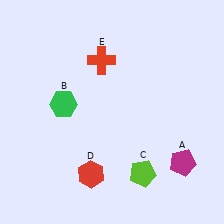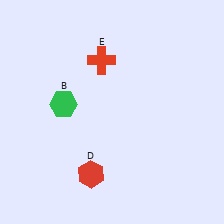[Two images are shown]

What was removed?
The magenta pentagon (A), the lime pentagon (C) were removed in Image 2.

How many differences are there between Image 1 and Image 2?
There are 2 differences between the two images.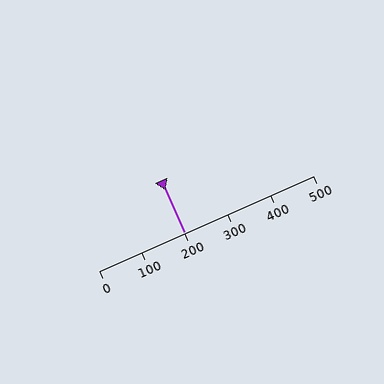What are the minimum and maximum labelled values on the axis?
The axis runs from 0 to 500.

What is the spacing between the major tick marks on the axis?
The major ticks are spaced 100 apart.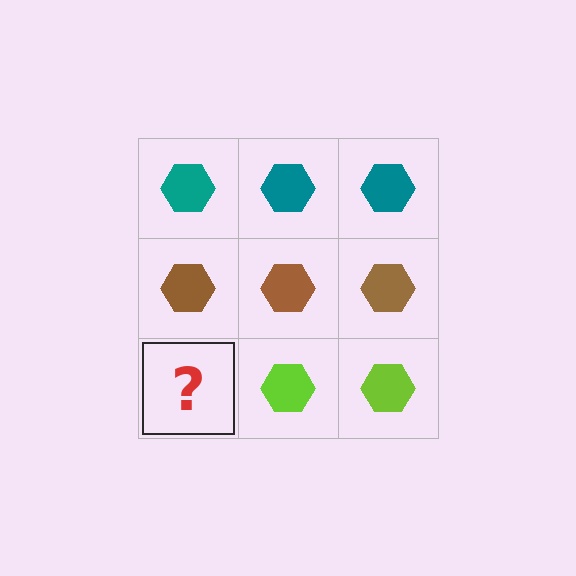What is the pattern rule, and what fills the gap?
The rule is that each row has a consistent color. The gap should be filled with a lime hexagon.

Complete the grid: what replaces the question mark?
The question mark should be replaced with a lime hexagon.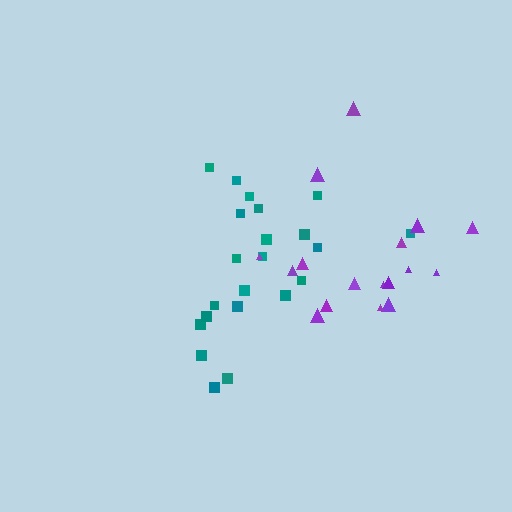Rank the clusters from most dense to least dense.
purple, teal.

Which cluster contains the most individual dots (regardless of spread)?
Teal (22).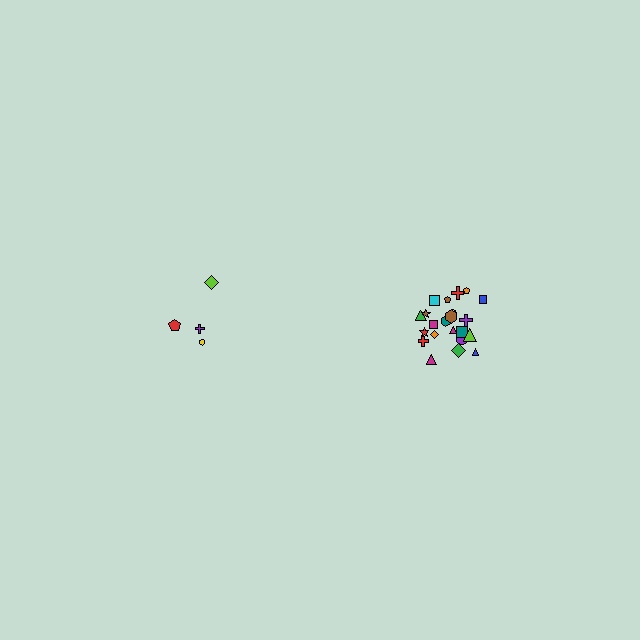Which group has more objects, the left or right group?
The right group.